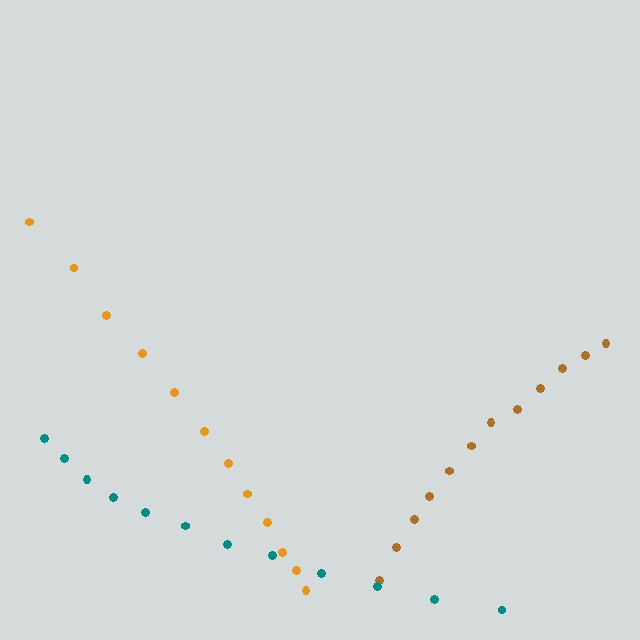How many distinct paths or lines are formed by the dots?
There are 3 distinct paths.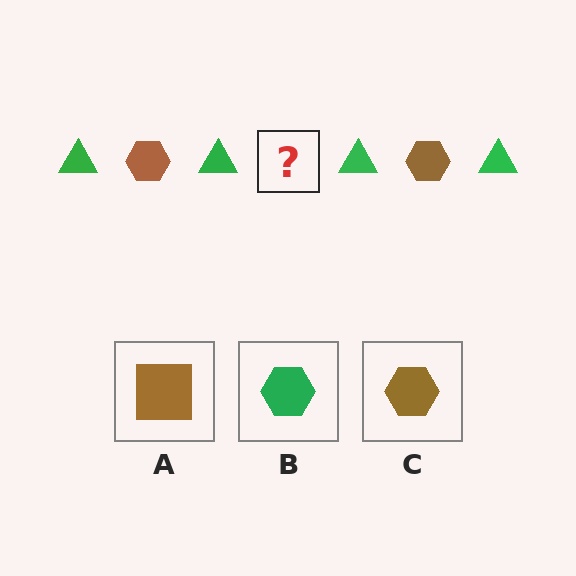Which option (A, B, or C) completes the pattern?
C.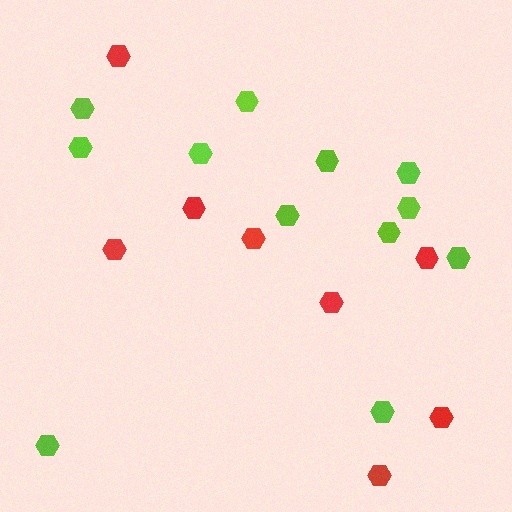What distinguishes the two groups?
There are 2 groups: one group of red hexagons (8) and one group of lime hexagons (12).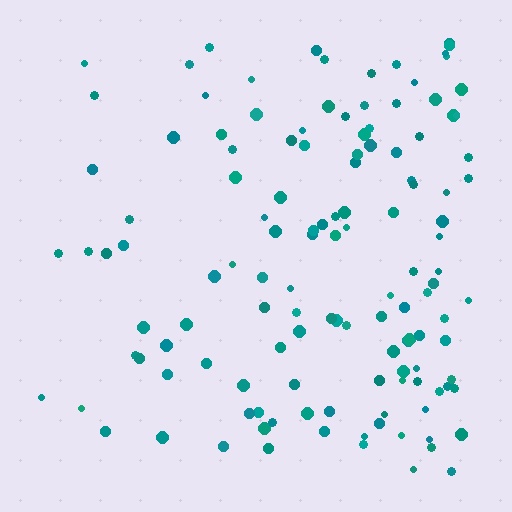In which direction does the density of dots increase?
From left to right, with the right side densest.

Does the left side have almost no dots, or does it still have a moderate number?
Still a moderate number, just noticeably fewer than the right.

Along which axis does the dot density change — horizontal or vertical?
Horizontal.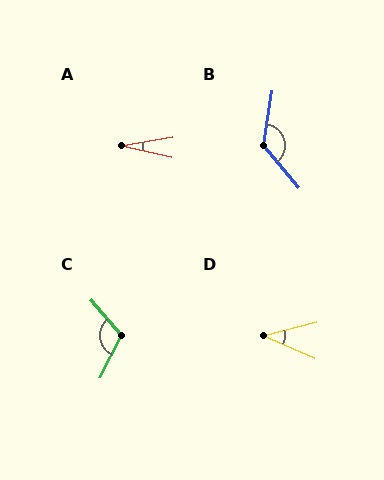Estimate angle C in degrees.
Approximately 112 degrees.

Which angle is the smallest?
A, at approximately 22 degrees.